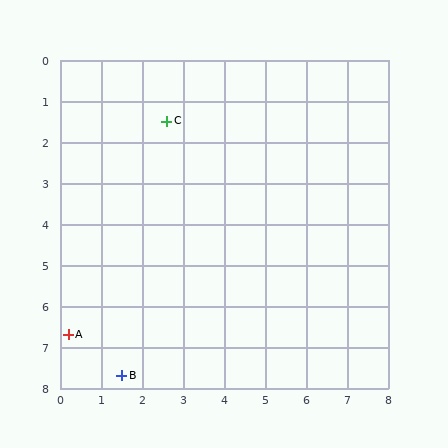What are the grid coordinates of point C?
Point C is at approximately (2.6, 1.5).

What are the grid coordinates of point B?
Point B is at approximately (1.5, 7.7).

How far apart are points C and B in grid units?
Points C and B are about 6.3 grid units apart.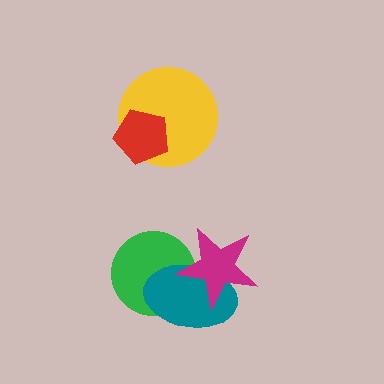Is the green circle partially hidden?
Yes, it is partially covered by another shape.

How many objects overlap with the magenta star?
2 objects overlap with the magenta star.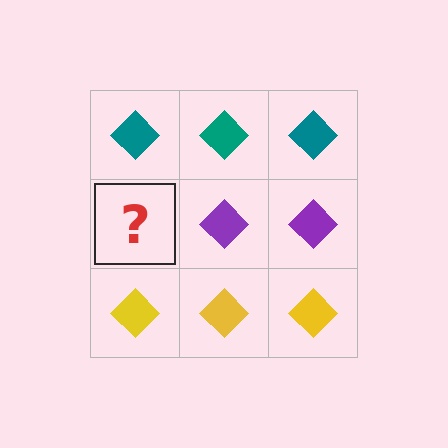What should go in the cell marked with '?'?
The missing cell should contain a purple diamond.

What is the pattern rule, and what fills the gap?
The rule is that each row has a consistent color. The gap should be filled with a purple diamond.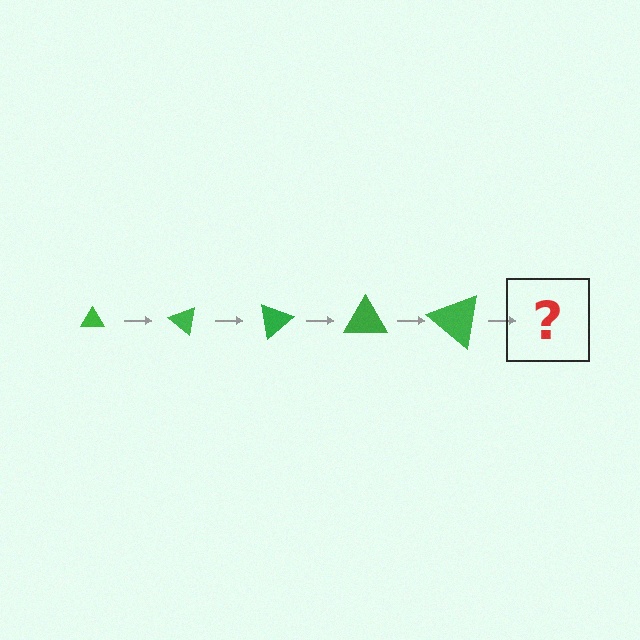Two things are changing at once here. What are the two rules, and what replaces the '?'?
The two rules are that the triangle grows larger each step and it rotates 40 degrees each step. The '?' should be a triangle, larger than the previous one and rotated 200 degrees from the start.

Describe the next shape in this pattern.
It should be a triangle, larger than the previous one and rotated 200 degrees from the start.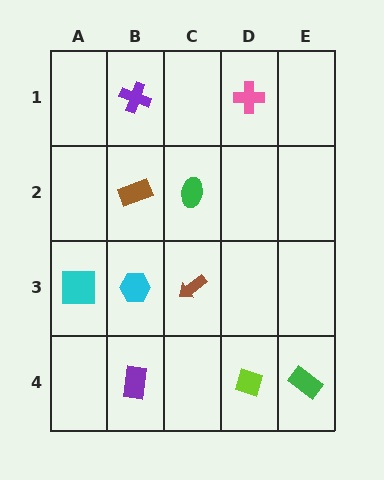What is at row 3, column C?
A brown arrow.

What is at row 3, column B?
A cyan hexagon.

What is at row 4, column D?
A lime diamond.